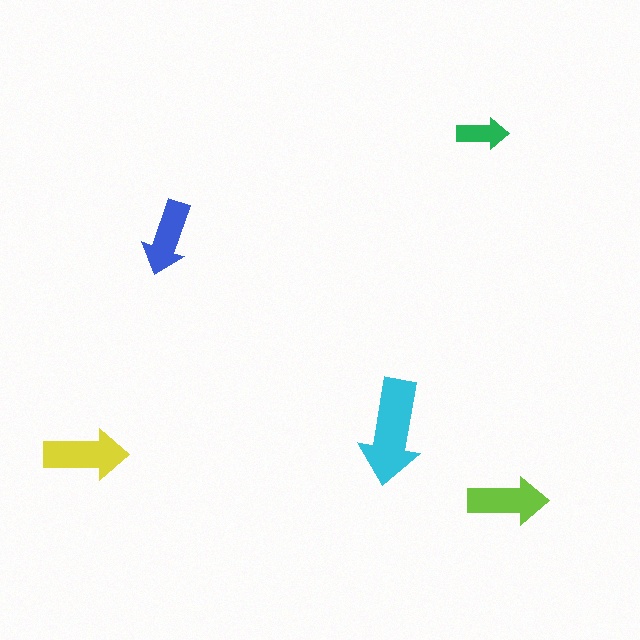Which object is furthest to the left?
The yellow arrow is leftmost.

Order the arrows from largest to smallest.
the cyan one, the yellow one, the lime one, the blue one, the green one.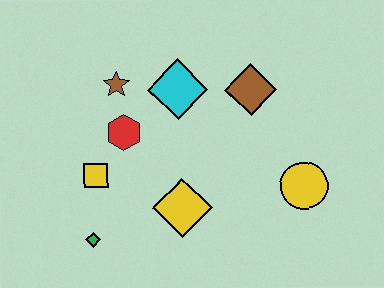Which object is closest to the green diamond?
The yellow square is closest to the green diamond.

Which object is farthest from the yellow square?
The yellow circle is farthest from the yellow square.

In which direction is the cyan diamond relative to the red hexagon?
The cyan diamond is to the right of the red hexagon.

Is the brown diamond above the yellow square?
Yes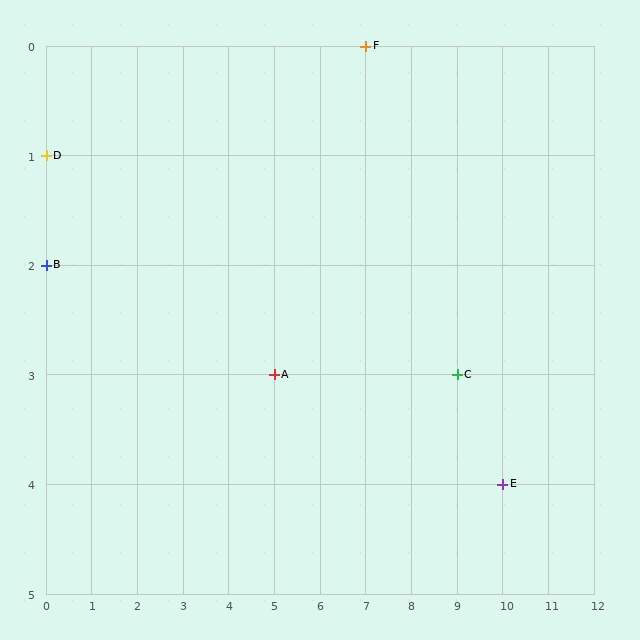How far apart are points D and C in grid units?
Points D and C are 9 columns and 2 rows apart (about 9.2 grid units diagonally).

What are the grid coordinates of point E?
Point E is at grid coordinates (10, 4).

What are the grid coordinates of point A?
Point A is at grid coordinates (5, 3).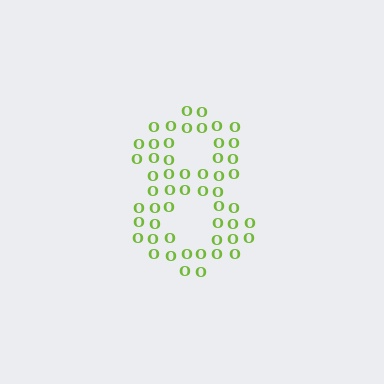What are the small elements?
The small elements are letter O's.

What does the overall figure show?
The overall figure shows the digit 8.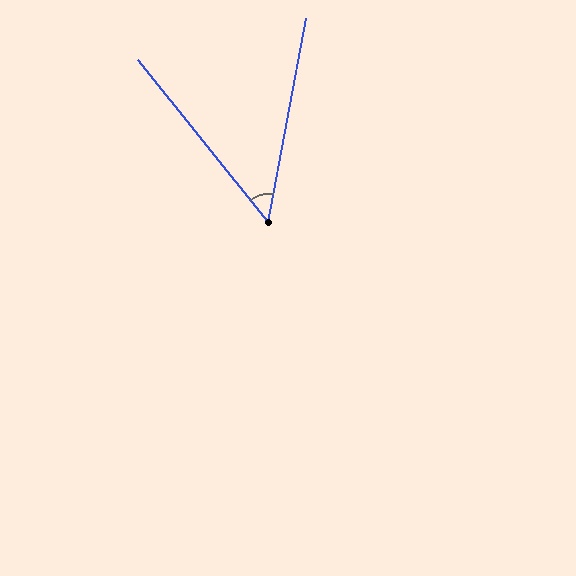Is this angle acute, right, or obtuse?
It is acute.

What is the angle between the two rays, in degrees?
Approximately 49 degrees.